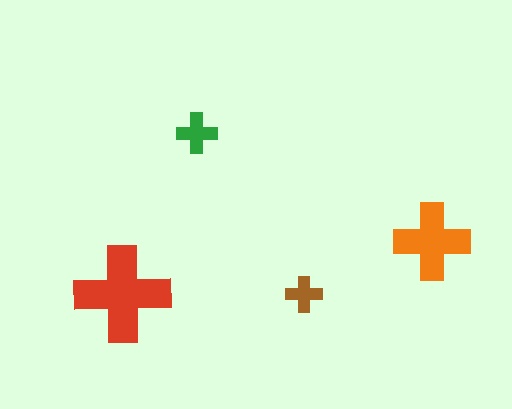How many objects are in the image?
There are 4 objects in the image.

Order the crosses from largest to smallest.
the red one, the orange one, the green one, the brown one.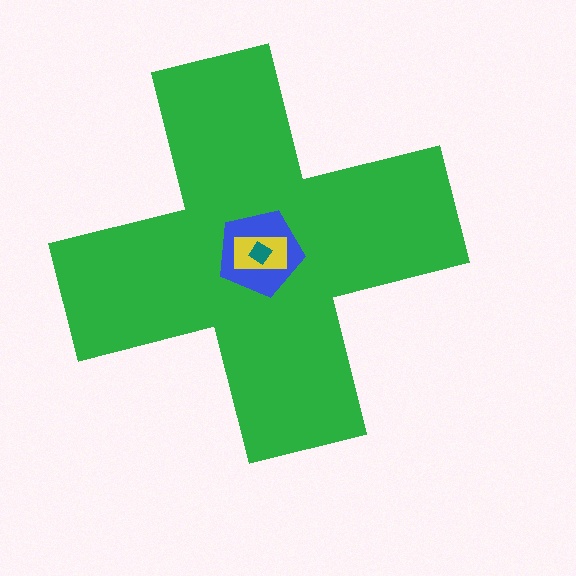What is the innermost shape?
The teal diamond.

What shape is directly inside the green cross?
The blue pentagon.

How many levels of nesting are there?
4.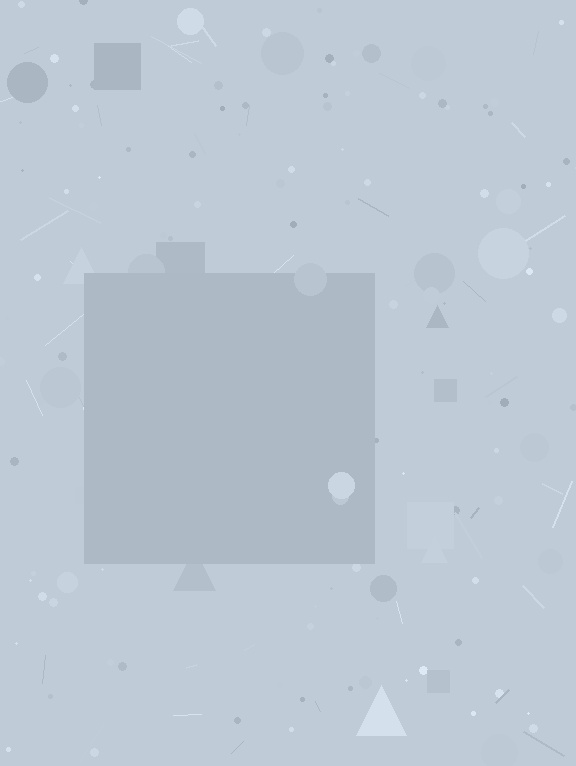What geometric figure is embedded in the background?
A square is embedded in the background.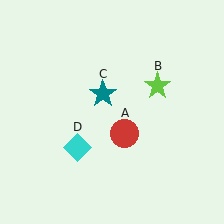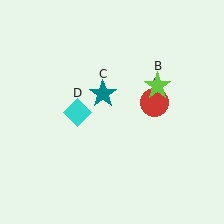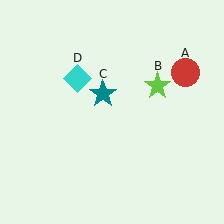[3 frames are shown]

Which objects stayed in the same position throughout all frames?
Lime star (object B) and teal star (object C) remained stationary.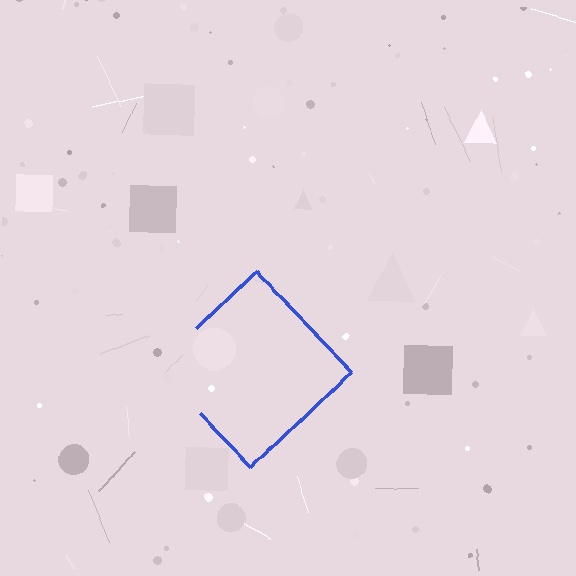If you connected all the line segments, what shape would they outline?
They would outline a diamond.